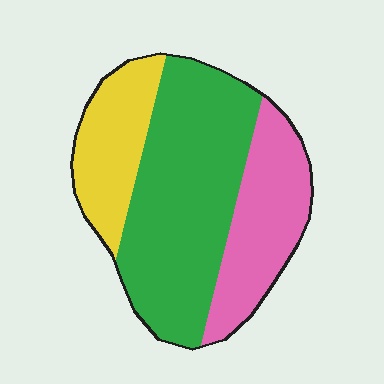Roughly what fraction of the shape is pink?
Pink covers about 25% of the shape.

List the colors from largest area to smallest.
From largest to smallest: green, pink, yellow.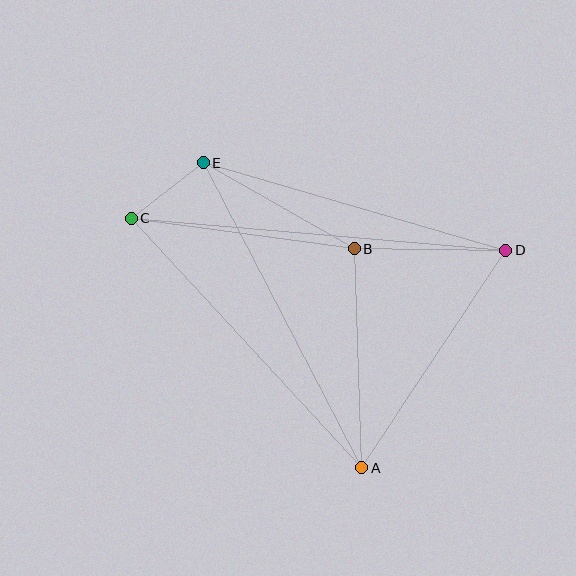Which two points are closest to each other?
Points C and E are closest to each other.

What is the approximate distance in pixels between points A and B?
The distance between A and B is approximately 219 pixels.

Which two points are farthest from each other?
Points C and D are farthest from each other.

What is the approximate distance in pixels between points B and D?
The distance between B and D is approximately 151 pixels.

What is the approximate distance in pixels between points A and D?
The distance between A and D is approximately 261 pixels.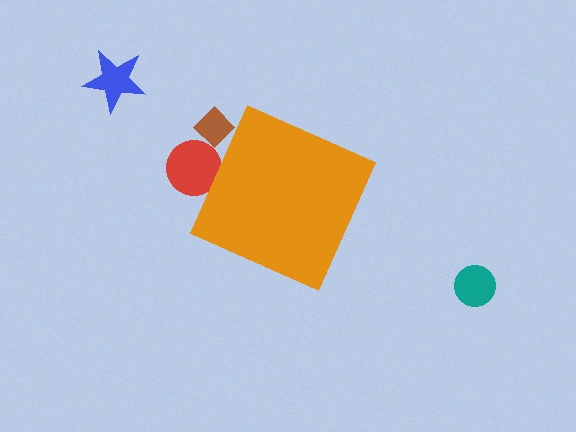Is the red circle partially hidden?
Yes, the red circle is partially hidden behind the orange diamond.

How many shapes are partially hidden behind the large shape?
2 shapes are partially hidden.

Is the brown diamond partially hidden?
Yes, the brown diamond is partially hidden behind the orange diamond.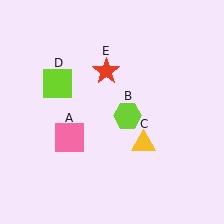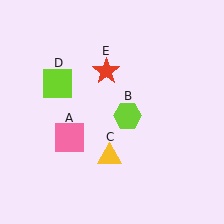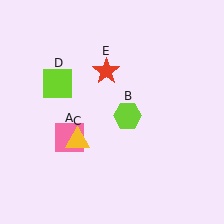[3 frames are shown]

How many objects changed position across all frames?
1 object changed position: yellow triangle (object C).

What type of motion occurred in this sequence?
The yellow triangle (object C) rotated clockwise around the center of the scene.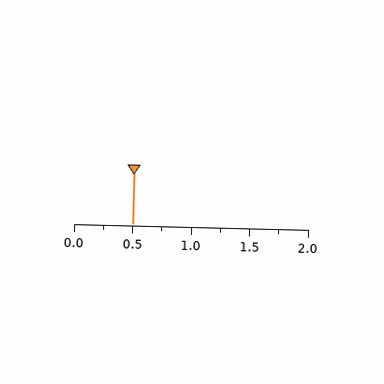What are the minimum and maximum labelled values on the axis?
The axis runs from 0.0 to 2.0.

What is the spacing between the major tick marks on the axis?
The major ticks are spaced 0.5 apart.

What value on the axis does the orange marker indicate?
The marker indicates approximately 0.5.